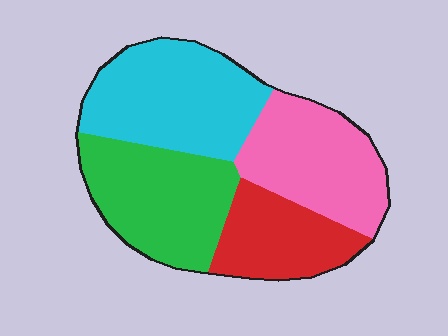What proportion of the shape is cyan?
Cyan covers 30% of the shape.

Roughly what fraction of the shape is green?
Green covers about 25% of the shape.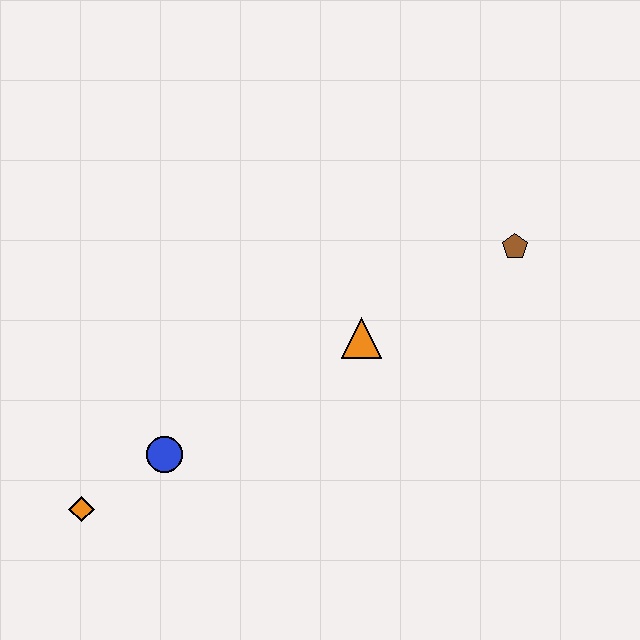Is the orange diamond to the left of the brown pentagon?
Yes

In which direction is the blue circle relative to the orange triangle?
The blue circle is to the left of the orange triangle.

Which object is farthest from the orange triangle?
The orange diamond is farthest from the orange triangle.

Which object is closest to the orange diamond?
The blue circle is closest to the orange diamond.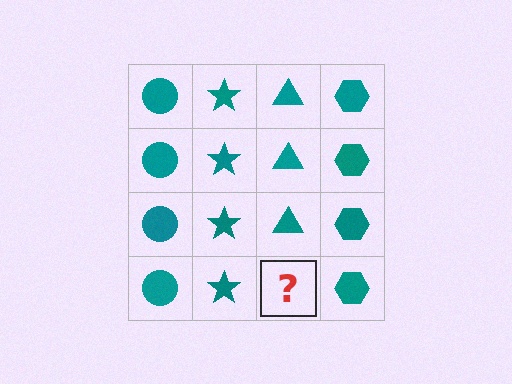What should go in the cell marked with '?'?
The missing cell should contain a teal triangle.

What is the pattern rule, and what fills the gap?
The rule is that each column has a consistent shape. The gap should be filled with a teal triangle.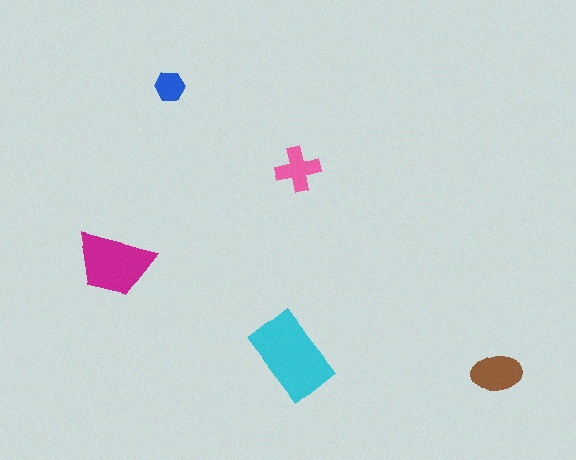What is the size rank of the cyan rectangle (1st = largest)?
1st.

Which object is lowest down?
The brown ellipse is bottommost.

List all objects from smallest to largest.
The blue hexagon, the pink cross, the brown ellipse, the magenta trapezoid, the cyan rectangle.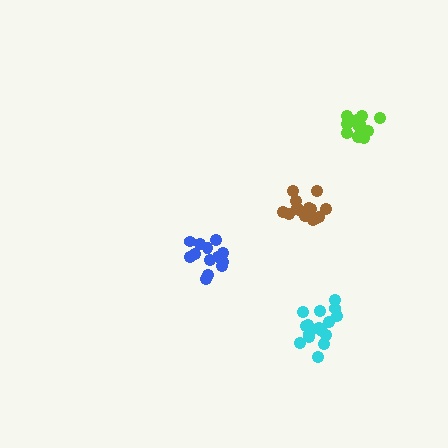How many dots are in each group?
Group 1: 17 dots, Group 2: 13 dots, Group 3: 17 dots, Group 4: 14 dots (61 total).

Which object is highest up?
The lime cluster is topmost.